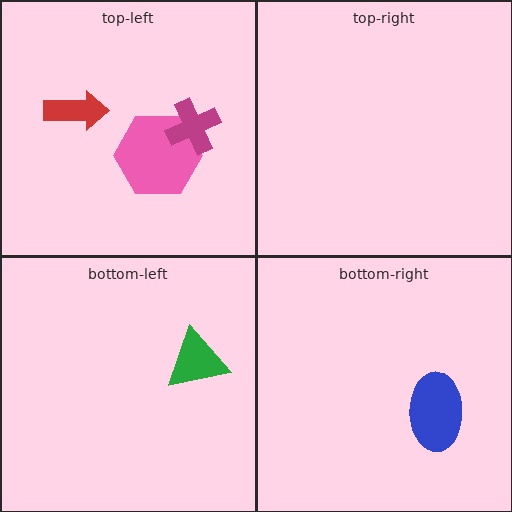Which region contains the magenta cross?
The top-left region.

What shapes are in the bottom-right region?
The blue ellipse.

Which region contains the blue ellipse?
The bottom-right region.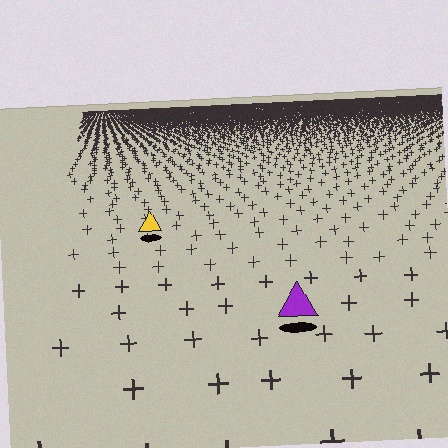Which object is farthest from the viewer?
The yellow triangle is farthest from the viewer. It appears smaller and the ground texture around it is denser.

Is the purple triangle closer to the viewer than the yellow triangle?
Yes. The purple triangle is closer — you can tell from the texture gradient: the ground texture is coarser near it.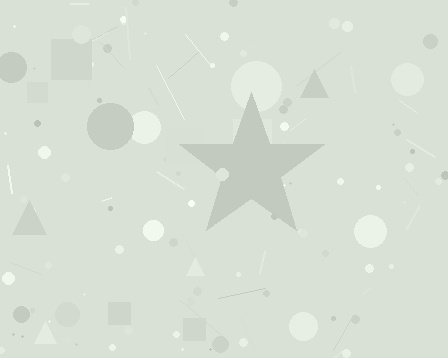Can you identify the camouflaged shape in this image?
The camouflaged shape is a star.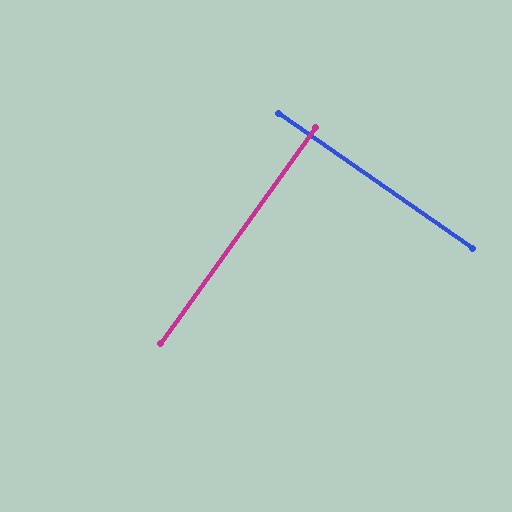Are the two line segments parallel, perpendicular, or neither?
Perpendicular — they meet at approximately 89°.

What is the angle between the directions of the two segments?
Approximately 89 degrees.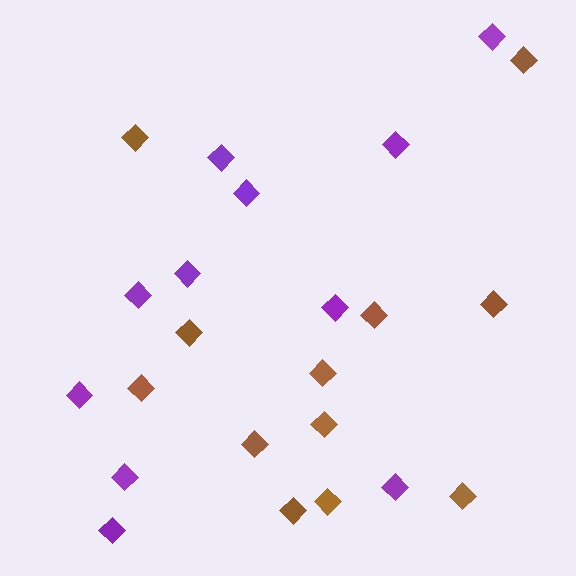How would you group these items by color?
There are 2 groups: one group of brown diamonds (12) and one group of purple diamonds (11).